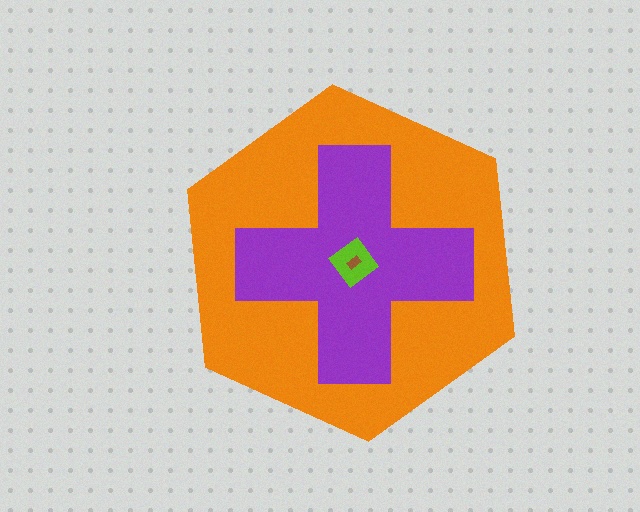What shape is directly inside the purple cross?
The lime diamond.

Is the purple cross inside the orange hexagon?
Yes.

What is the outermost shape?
The orange hexagon.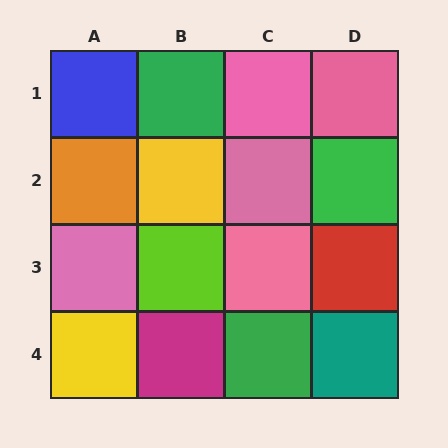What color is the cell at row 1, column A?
Blue.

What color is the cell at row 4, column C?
Green.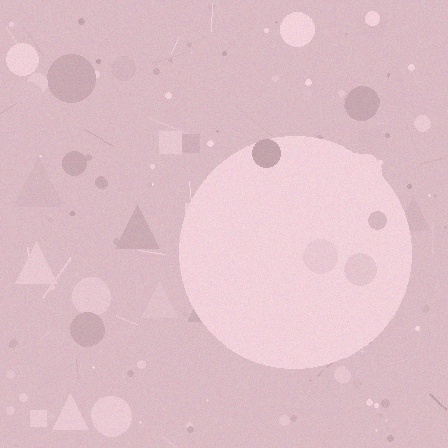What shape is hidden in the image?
A circle is hidden in the image.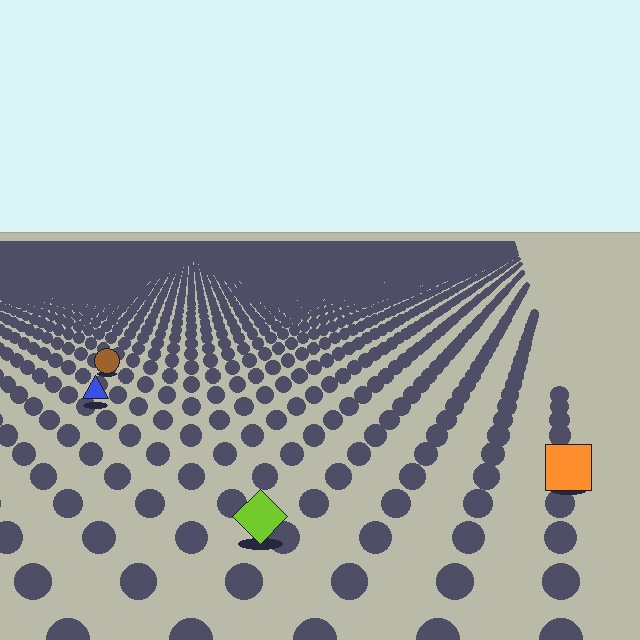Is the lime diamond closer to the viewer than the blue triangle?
Yes. The lime diamond is closer — you can tell from the texture gradient: the ground texture is coarser near it.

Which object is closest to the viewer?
The lime diamond is closest. The texture marks near it are larger and more spread out.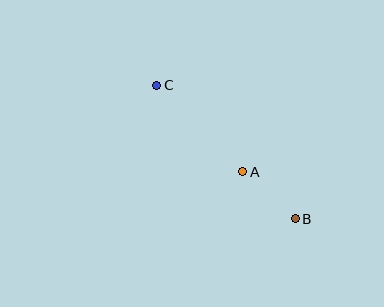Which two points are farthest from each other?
Points B and C are farthest from each other.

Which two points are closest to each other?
Points A and B are closest to each other.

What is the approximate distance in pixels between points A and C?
The distance between A and C is approximately 122 pixels.